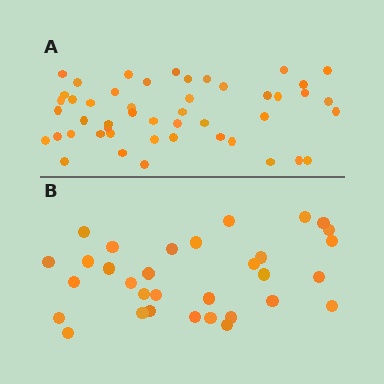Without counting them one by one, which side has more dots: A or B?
Region A (the top region) has more dots.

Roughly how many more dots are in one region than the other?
Region A has approximately 15 more dots than region B.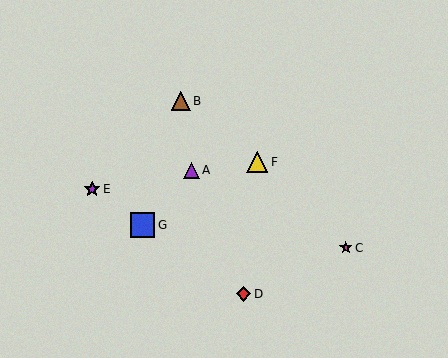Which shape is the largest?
The blue square (labeled G) is the largest.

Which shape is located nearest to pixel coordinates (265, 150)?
The yellow triangle (labeled F) at (257, 162) is nearest to that location.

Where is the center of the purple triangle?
The center of the purple triangle is at (191, 170).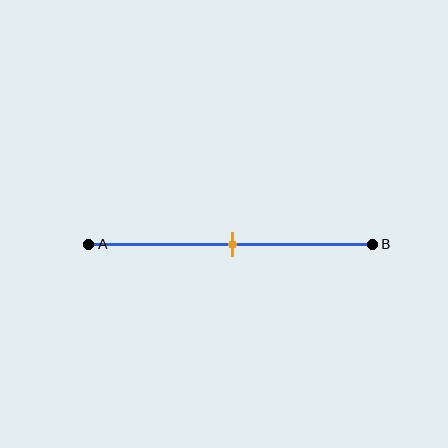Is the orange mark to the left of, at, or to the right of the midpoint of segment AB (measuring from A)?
The orange mark is approximately at the midpoint of segment AB.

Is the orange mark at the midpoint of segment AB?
Yes, the mark is approximately at the midpoint.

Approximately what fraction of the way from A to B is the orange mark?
The orange mark is approximately 50% of the way from A to B.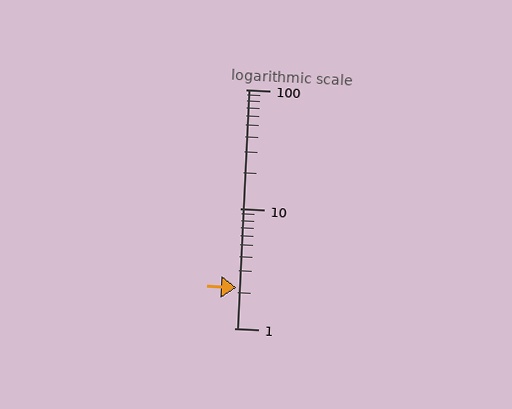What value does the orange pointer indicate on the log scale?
The pointer indicates approximately 2.2.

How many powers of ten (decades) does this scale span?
The scale spans 2 decades, from 1 to 100.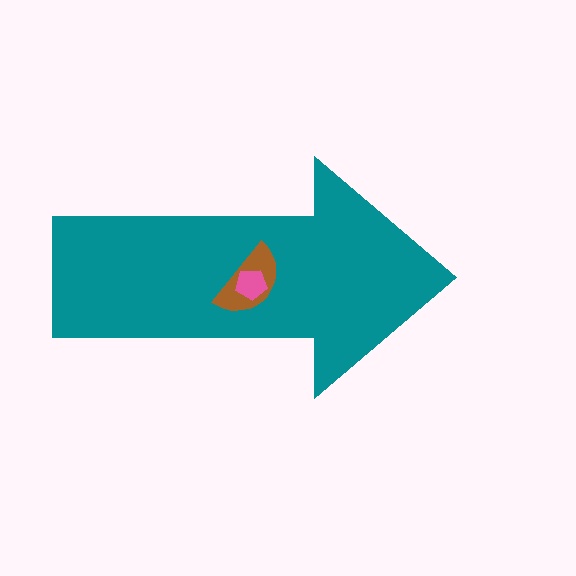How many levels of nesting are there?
3.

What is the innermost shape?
The pink pentagon.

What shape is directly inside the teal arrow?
The brown semicircle.